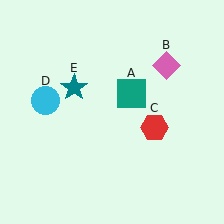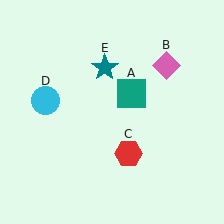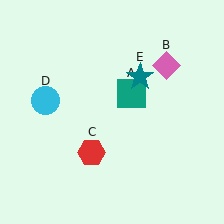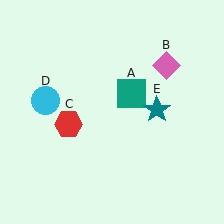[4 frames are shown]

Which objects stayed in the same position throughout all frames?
Teal square (object A) and pink diamond (object B) and cyan circle (object D) remained stationary.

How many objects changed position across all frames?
2 objects changed position: red hexagon (object C), teal star (object E).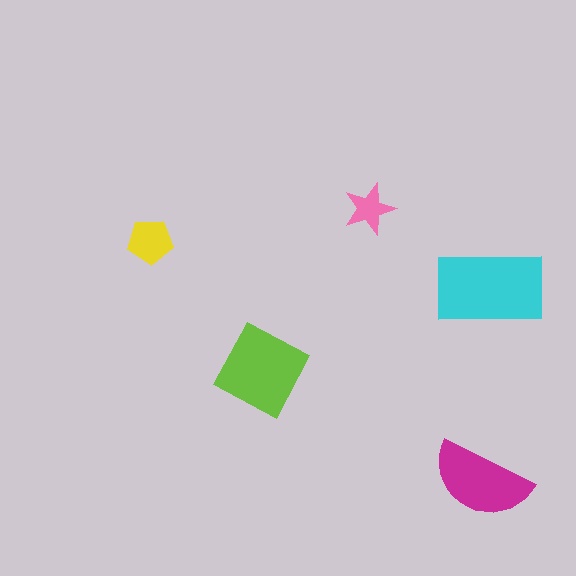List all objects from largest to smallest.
The cyan rectangle, the lime square, the magenta semicircle, the yellow pentagon, the pink star.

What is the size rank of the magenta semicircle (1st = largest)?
3rd.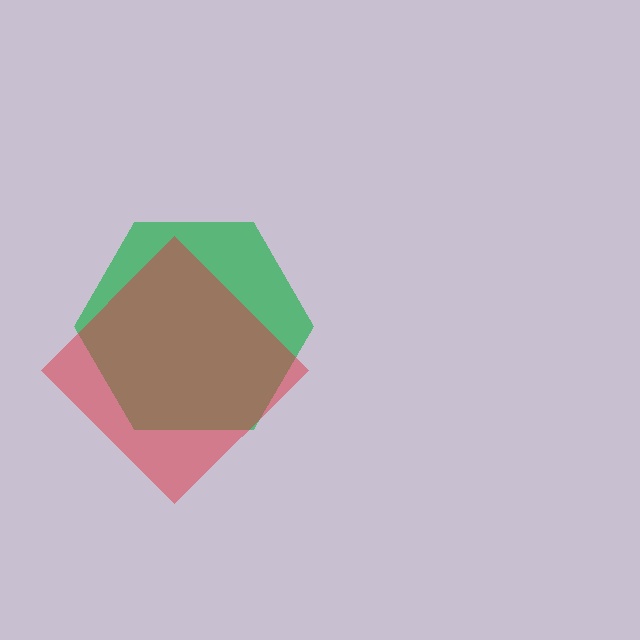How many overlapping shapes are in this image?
There are 2 overlapping shapes in the image.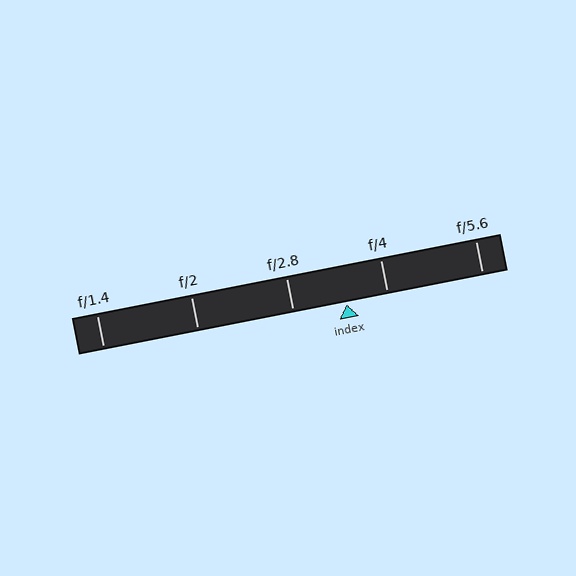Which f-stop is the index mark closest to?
The index mark is closest to f/4.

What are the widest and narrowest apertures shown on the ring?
The widest aperture shown is f/1.4 and the narrowest is f/5.6.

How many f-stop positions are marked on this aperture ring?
There are 5 f-stop positions marked.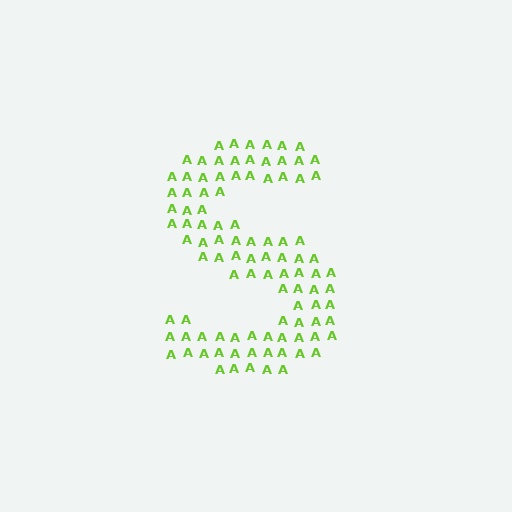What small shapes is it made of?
It is made of small letter A's.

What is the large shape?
The large shape is the letter S.